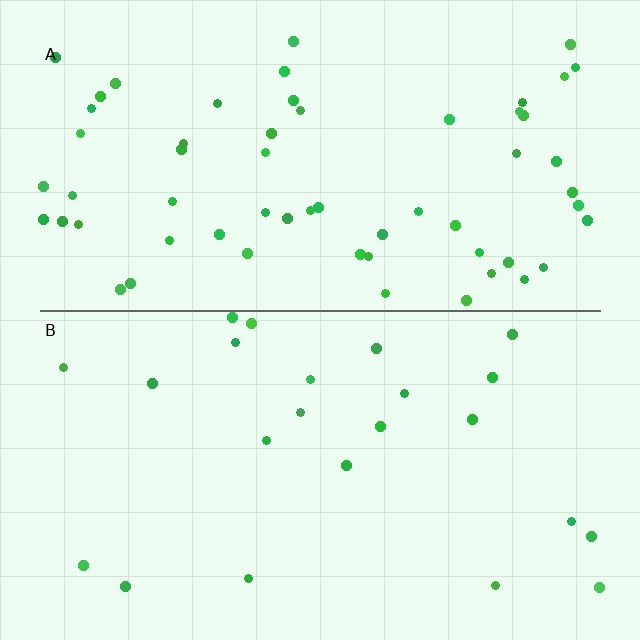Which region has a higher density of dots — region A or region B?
A (the top).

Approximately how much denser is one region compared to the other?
Approximately 2.6× — region A over region B.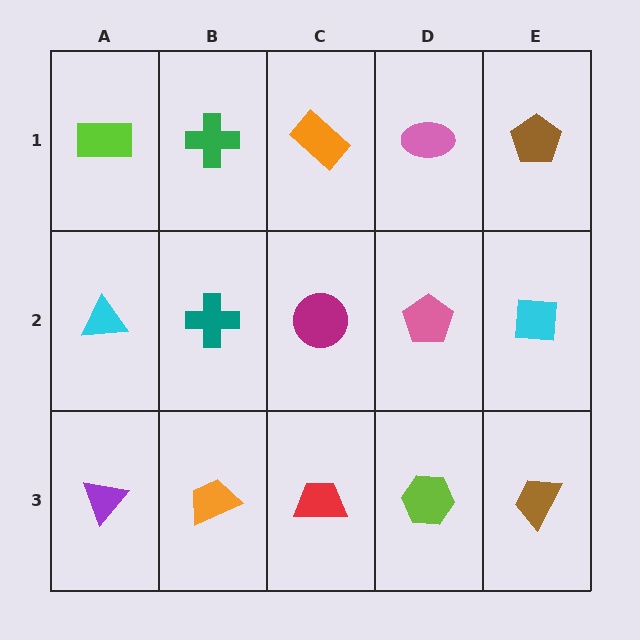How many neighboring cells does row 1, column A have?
2.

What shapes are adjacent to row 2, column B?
A green cross (row 1, column B), an orange trapezoid (row 3, column B), a cyan triangle (row 2, column A), a magenta circle (row 2, column C).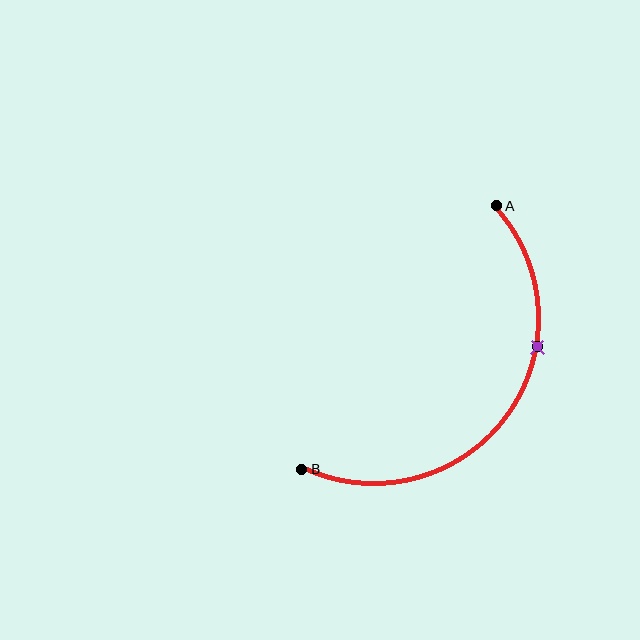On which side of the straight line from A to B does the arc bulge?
The arc bulges below and to the right of the straight line connecting A and B.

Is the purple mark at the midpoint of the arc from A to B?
No. The purple mark lies on the arc but is closer to endpoint A. The arc midpoint would be at the point on the curve equidistant along the arc from both A and B.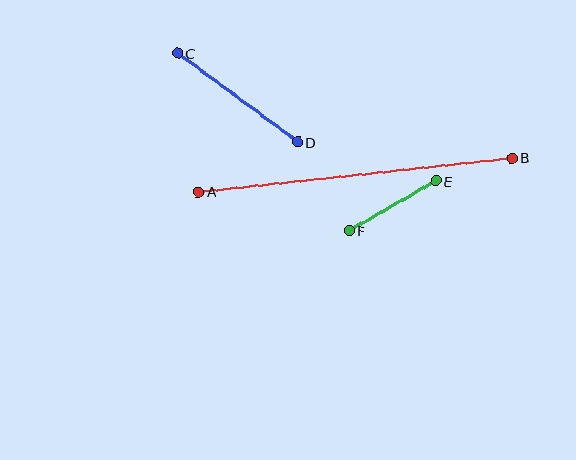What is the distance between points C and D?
The distance is approximately 149 pixels.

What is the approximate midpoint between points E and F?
The midpoint is at approximately (393, 206) pixels.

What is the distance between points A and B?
The distance is approximately 315 pixels.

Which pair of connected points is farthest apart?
Points A and B are farthest apart.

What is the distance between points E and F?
The distance is approximately 100 pixels.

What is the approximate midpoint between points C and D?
The midpoint is at approximately (238, 98) pixels.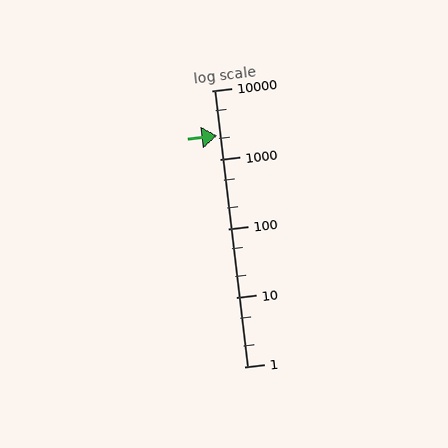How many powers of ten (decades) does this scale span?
The scale spans 4 decades, from 1 to 10000.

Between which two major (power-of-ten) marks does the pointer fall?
The pointer is between 1000 and 10000.